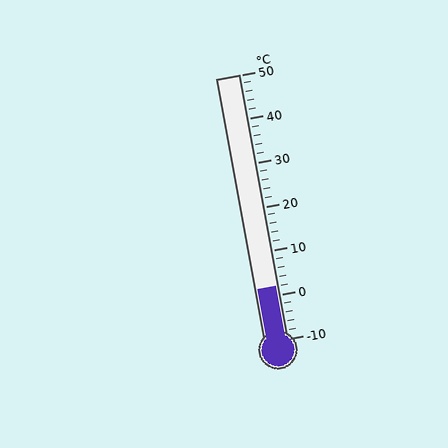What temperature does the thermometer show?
The thermometer shows approximately 2°C.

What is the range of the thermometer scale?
The thermometer scale ranges from -10°C to 50°C.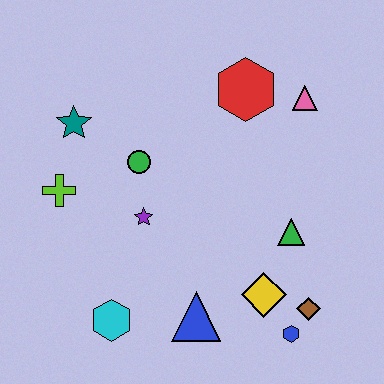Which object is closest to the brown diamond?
The blue hexagon is closest to the brown diamond.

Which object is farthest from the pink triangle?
The cyan hexagon is farthest from the pink triangle.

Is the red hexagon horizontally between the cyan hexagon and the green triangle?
Yes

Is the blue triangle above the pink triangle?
No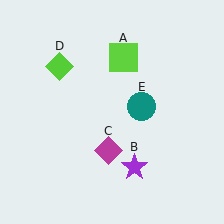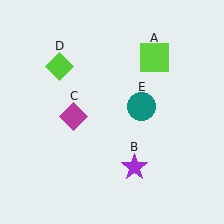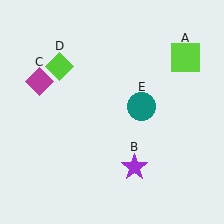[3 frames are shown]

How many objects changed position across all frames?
2 objects changed position: lime square (object A), magenta diamond (object C).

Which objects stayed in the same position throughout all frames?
Purple star (object B) and lime diamond (object D) and teal circle (object E) remained stationary.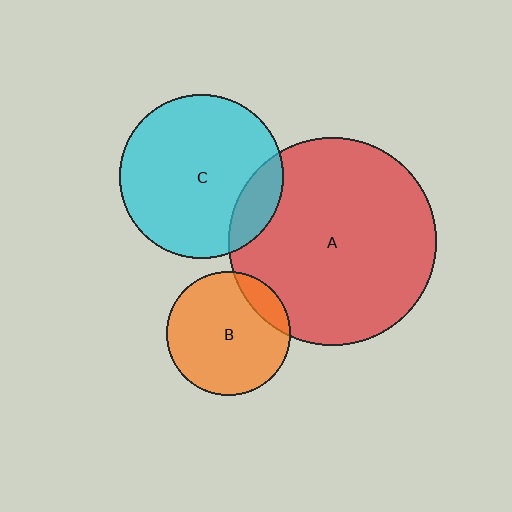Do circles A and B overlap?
Yes.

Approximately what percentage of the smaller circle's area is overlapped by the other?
Approximately 15%.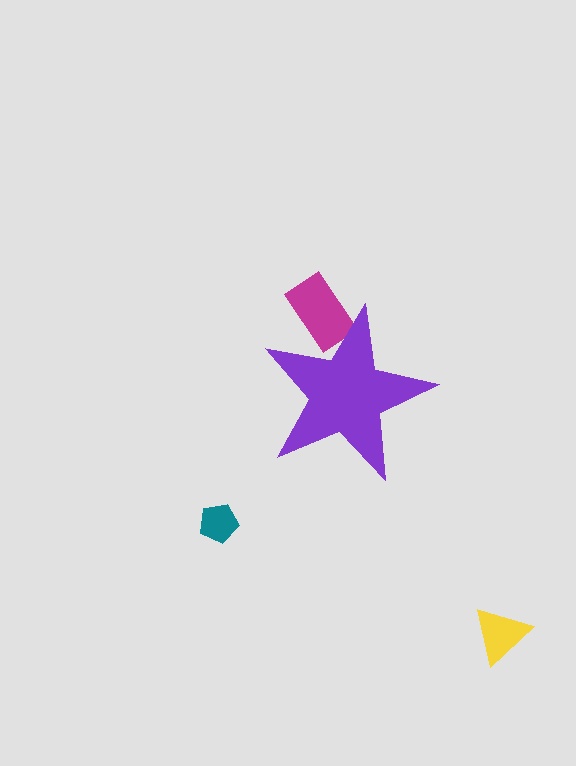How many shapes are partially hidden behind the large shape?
1 shape is partially hidden.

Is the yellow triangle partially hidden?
No, the yellow triangle is fully visible.